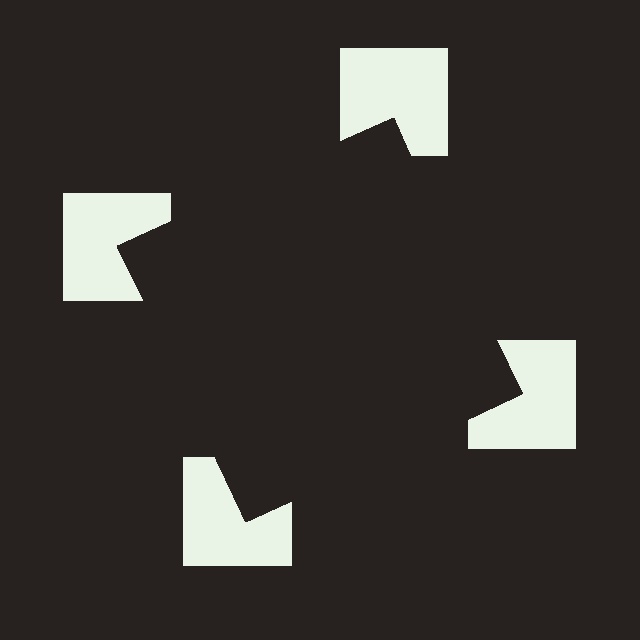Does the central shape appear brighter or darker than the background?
It typically appears slightly darker than the background, even though no actual brightness change is drawn.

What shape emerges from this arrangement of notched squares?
An illusory square — its edges are inferred from the aligned wedge cuts in the notched squares, not physically drawn.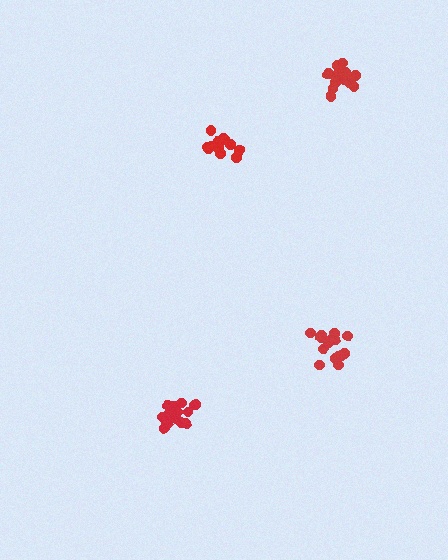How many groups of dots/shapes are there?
There are 4 groups.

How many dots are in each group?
Group 1: 18 dots, Group 2: 19 dots, Group 3: 19 dots, Group 4: 13 dots (69 total).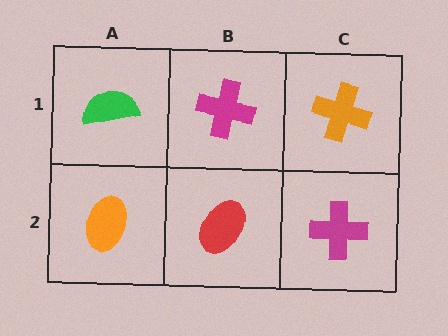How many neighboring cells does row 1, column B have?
3.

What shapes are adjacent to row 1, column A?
An orange ellipse (row 2, column A), a magenta cross (row 1, column B).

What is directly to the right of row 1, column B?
An orange cross.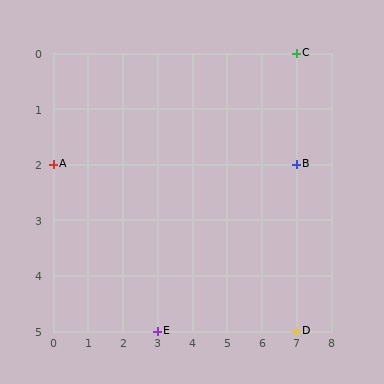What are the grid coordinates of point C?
Point C is at grid coordinates (7, 0).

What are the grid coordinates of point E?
Point E is at grid coordinates (3, 5).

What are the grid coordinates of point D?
Point D is at grid coordinates (7, 5).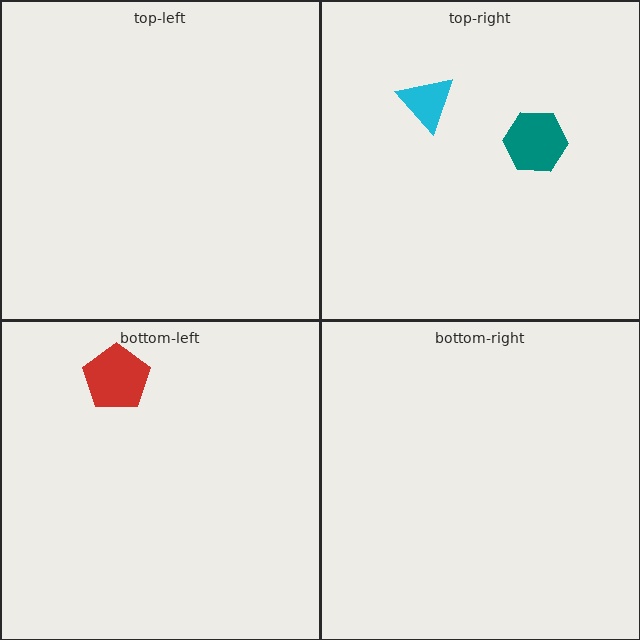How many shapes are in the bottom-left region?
1.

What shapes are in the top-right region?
The teal hexagon, the cyan triangle.